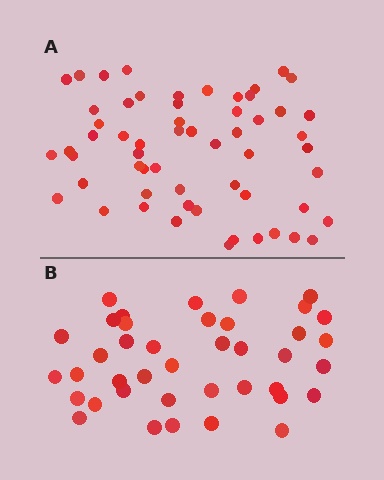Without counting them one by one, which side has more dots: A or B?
Region A (the top region) has more dots.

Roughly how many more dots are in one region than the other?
Region A has approximately 20 more dots than region B.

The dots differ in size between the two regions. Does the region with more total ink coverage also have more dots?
No. Region B has more total ink coverage because its dots are larger, but region A actually contains more individual dots. Total area can be misleading — the number of items is what matters here.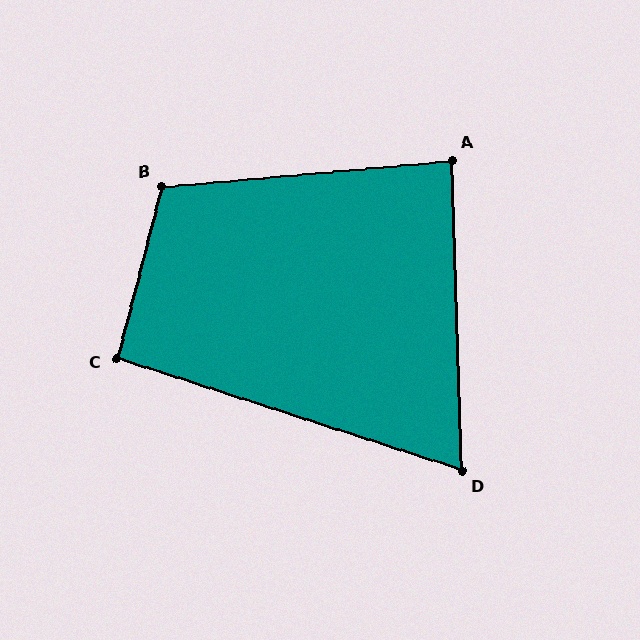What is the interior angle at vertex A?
Approximately 87 degrees (approximately right).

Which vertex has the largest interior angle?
B, at approximately 110 degrees.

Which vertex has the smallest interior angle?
D, at approximately 70 degrees.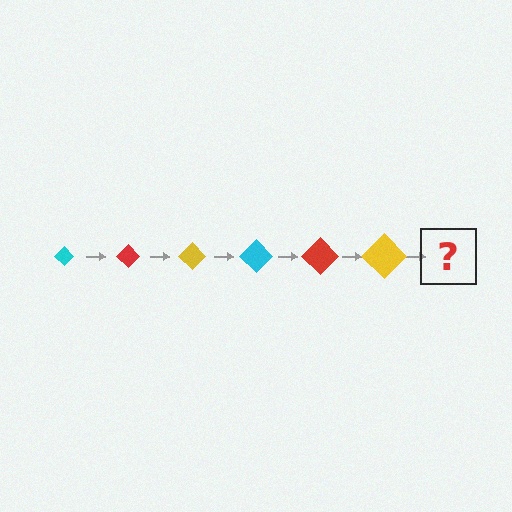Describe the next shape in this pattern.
It should be a cyan diamond, larger than the previous one.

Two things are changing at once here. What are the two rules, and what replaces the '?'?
The two rules are that the diamond grows larger each step and the color cycles through cyan, red, and yellow. The '?' should be a cyan diamond, larger than the previous one.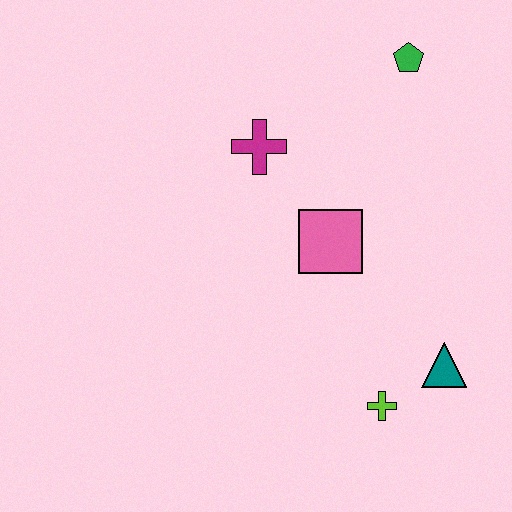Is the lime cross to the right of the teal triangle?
No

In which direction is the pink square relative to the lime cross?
The pink square is above the lime cross.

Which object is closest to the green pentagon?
The magenta cross is closest to the green pentagon.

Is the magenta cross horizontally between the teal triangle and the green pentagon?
No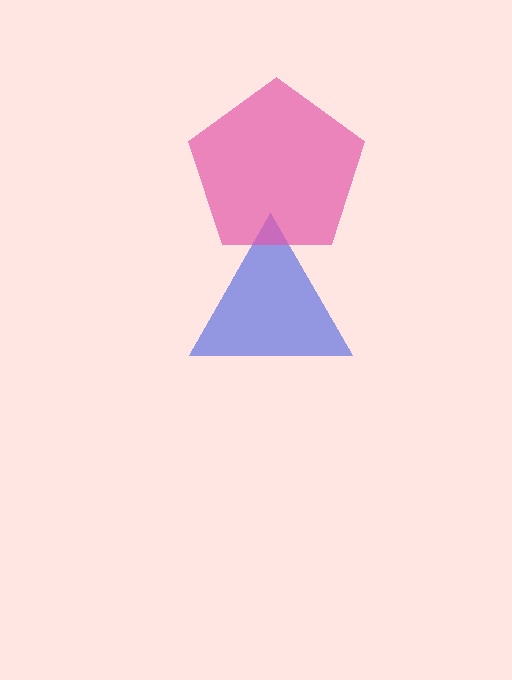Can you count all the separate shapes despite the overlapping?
Yes, there are 2 separate shapes.